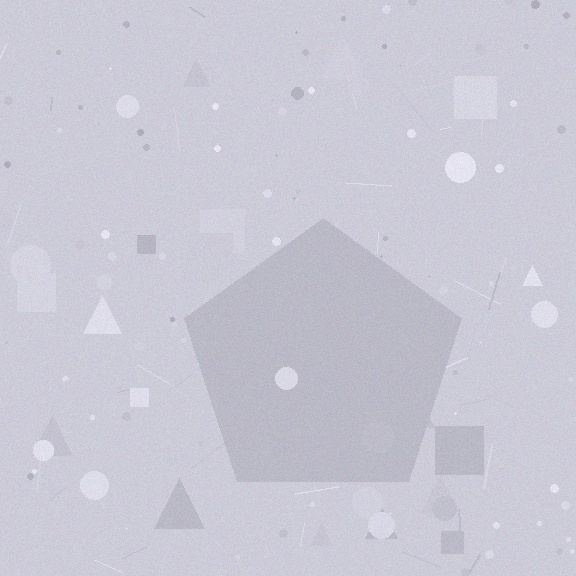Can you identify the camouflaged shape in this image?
The camouflaged shape is a pentagon.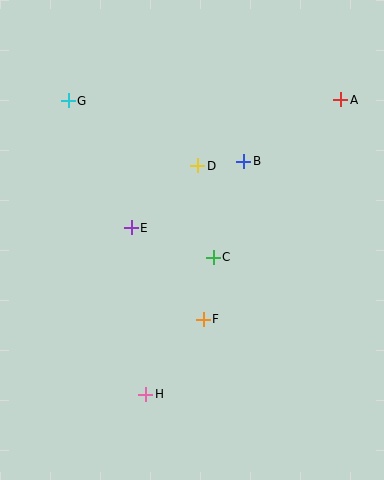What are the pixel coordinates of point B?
Point B is at (244, 161).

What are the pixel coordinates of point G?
Point G is at (68, 101).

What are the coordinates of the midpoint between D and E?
The midpoint between D and E is at (164, 197).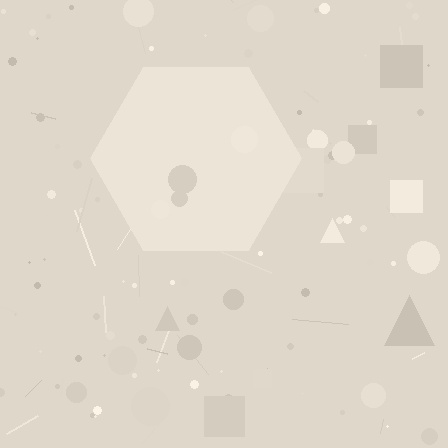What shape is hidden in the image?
A hexagon is hidden in the image.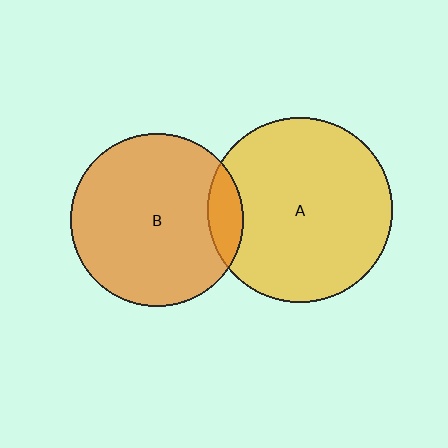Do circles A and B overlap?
Yes.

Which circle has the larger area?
Circle A (yellow).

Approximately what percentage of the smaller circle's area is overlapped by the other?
Approximately 10%.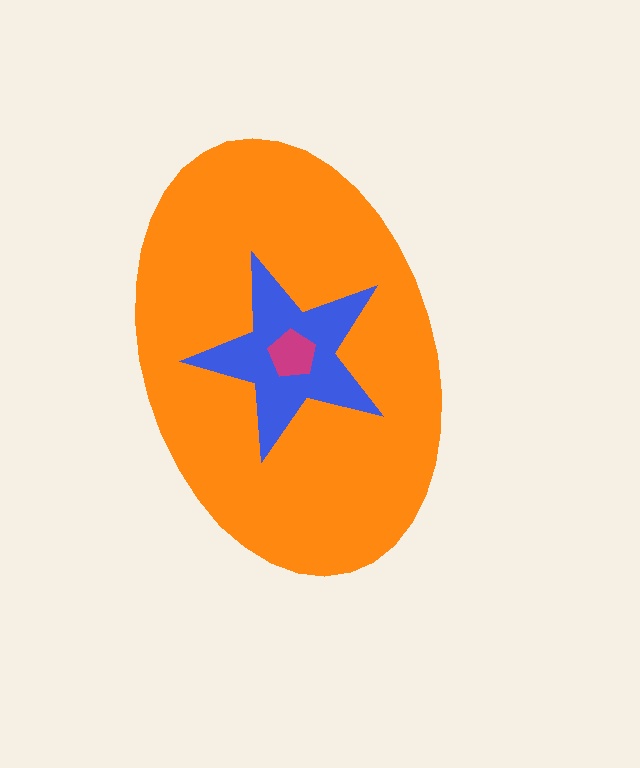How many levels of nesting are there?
3.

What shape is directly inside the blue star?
The magenta pentagon.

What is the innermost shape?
The magenta pentagon.